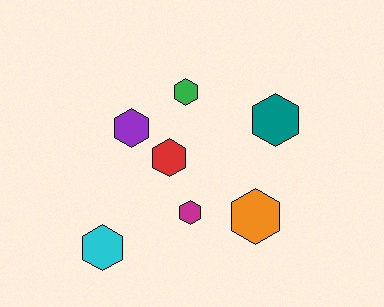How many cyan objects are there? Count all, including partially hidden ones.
There is 1 cyan object.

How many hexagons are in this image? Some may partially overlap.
There are 7 hexagons.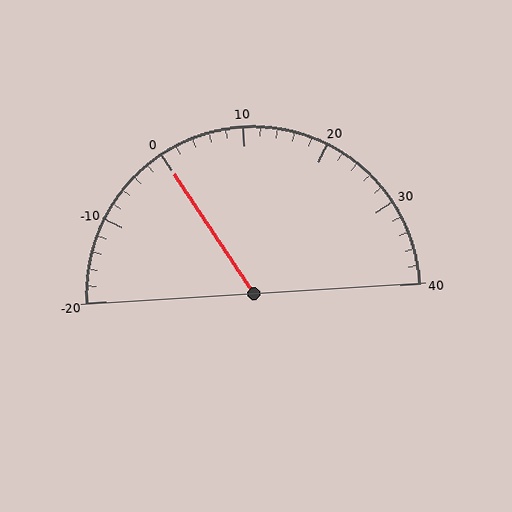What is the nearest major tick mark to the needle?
The nearest major tick mark is 0.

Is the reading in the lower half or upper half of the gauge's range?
The reading is in the lower half of the range (-20 to 40).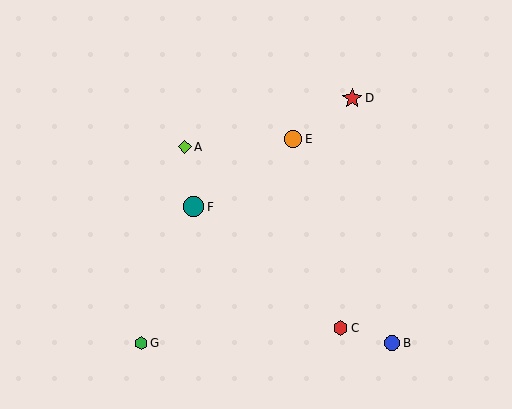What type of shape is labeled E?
Shape E is an orange circle.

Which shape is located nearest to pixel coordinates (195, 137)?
The lime diamond (labeled A) at (185, 147) is nearest to that location.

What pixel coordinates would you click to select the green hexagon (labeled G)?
Click at (141, 343) to select the green hexagon G.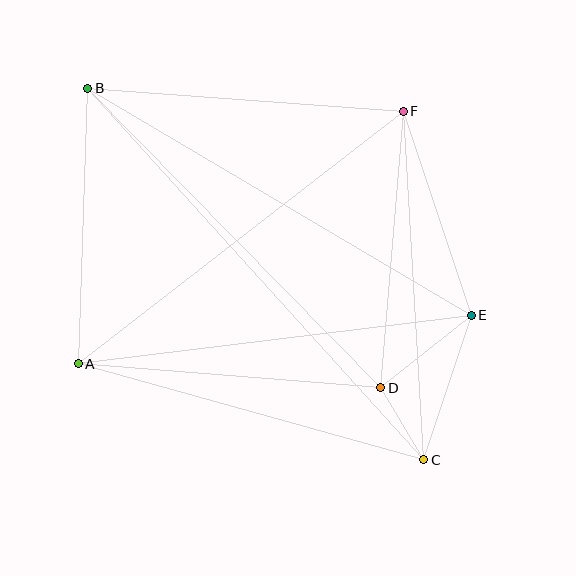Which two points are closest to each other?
Points C and D are closest to each other.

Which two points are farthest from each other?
Points B and C are farthest from each other.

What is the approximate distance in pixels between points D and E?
The distance between D and E is approximately 116 pixels.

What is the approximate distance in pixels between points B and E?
The distance between B and E is approximately 446 pixels.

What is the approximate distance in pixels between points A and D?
The distance between A and D is approximately 303 pixels.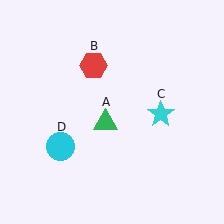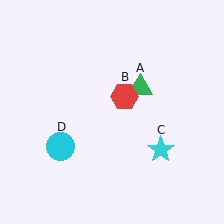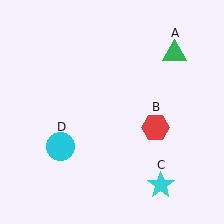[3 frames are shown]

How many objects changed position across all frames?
3 objects changed position: green triangle (object A), red hexagon (object B), cyan star (object C).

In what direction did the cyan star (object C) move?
The cyan star (object C) moved down.